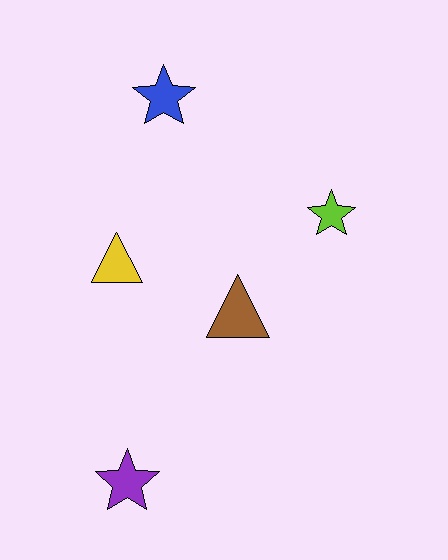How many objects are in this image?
There are 5 objects.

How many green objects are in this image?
There are no green objects.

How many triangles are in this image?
There are 2 triangles.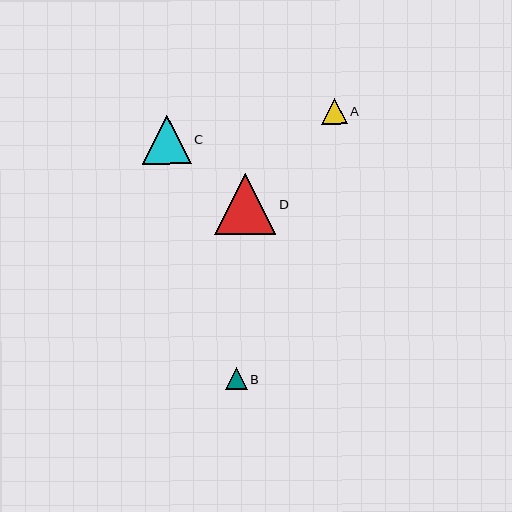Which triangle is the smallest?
Triangle B is the smallest with a size of approximately 22 pixels.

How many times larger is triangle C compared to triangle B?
Triangle C is approximately 2.3 times the size of triangle B.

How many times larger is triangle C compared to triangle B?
Triangle C is approximately 2.3 times the size of triangle B.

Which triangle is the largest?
Triangle D is the largest with a size of approximately 62 pixels.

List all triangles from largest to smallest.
From largest to smallest: D, C, A, B.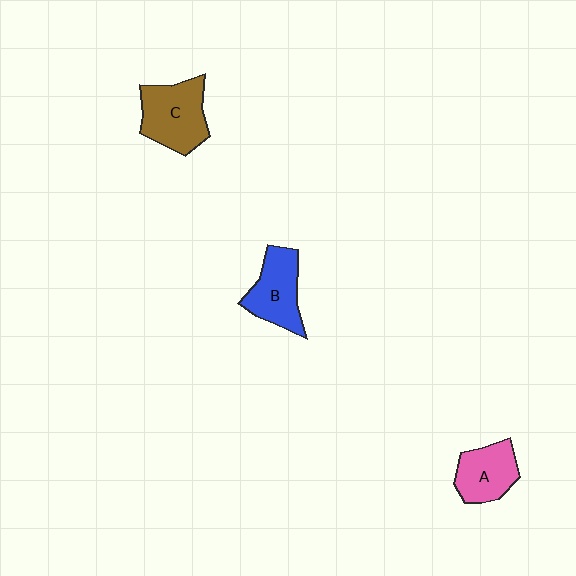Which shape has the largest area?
Shape C (brown).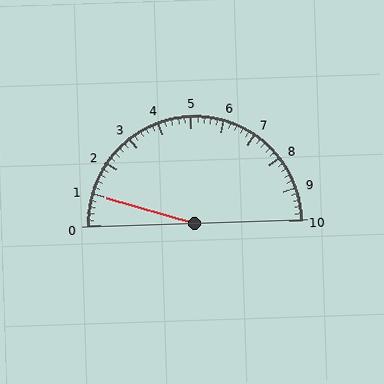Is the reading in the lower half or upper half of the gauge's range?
The reading is in the lower half of the range (0 to 10).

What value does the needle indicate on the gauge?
The needle indicates approximately 1.0.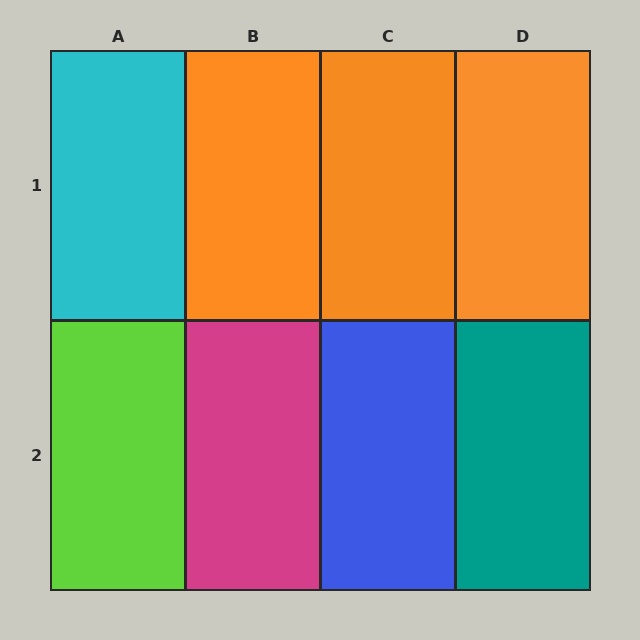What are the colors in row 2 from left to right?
Lime, magenta, blue, teal.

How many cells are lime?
1 cell is lime.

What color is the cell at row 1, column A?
Cyan.